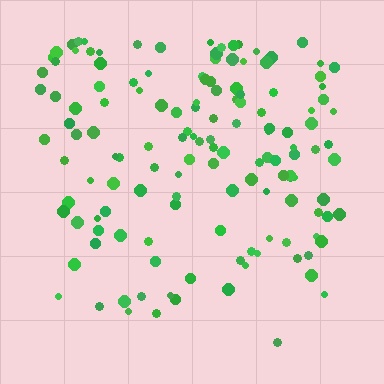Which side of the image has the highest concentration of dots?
The top.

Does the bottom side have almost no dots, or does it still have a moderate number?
Still a moderate number, just noticeably fewer than the top.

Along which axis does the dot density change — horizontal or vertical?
Vertical.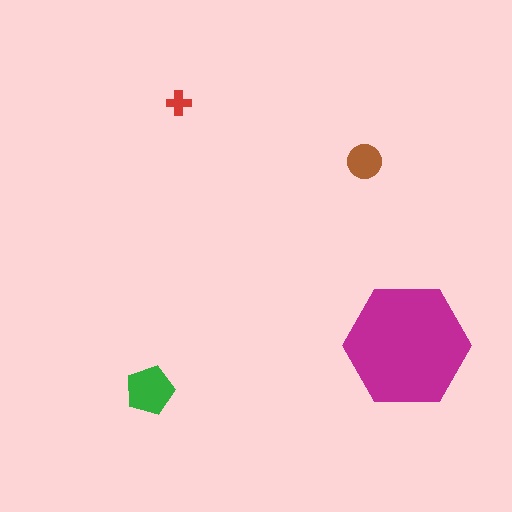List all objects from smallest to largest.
The red cross, the brown circle, the green pentagon, the magenta hexagon.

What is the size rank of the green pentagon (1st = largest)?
2nd.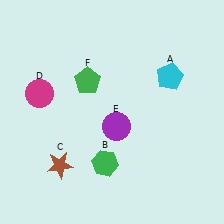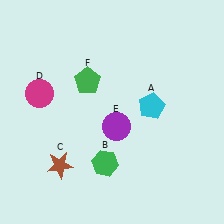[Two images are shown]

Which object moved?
The cyan pentagon (A) moved down.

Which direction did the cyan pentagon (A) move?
The cyan pentagon (A) moved down.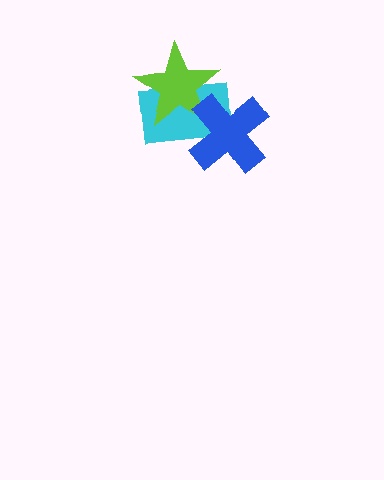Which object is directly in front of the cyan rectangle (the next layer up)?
The lime star is directly in front of the cyan rectangle.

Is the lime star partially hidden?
Yes, it is partially covered by another shape.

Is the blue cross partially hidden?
No, no other shape covers it.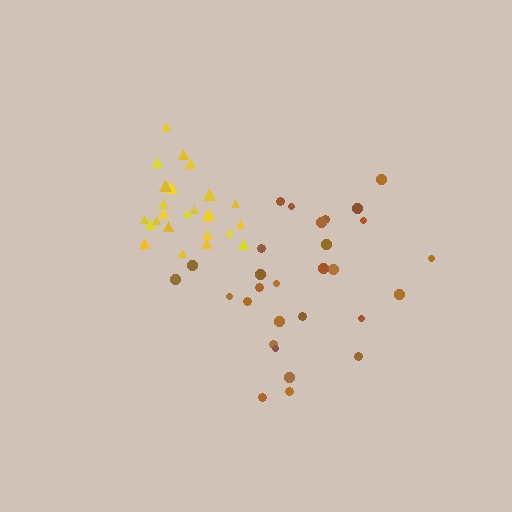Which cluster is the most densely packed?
Yellow.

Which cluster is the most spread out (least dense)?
Brown.